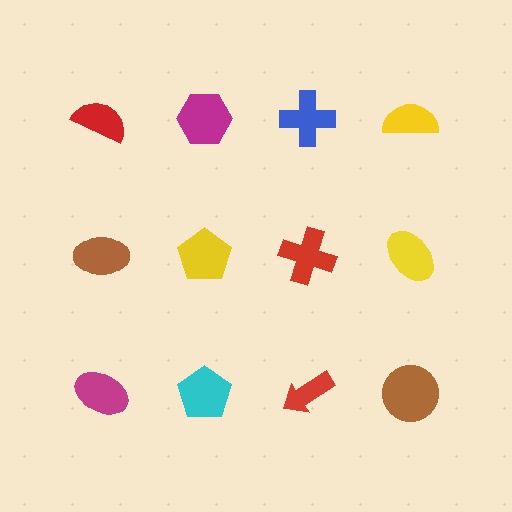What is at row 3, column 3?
A red arrow.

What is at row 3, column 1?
A magenta ellipse.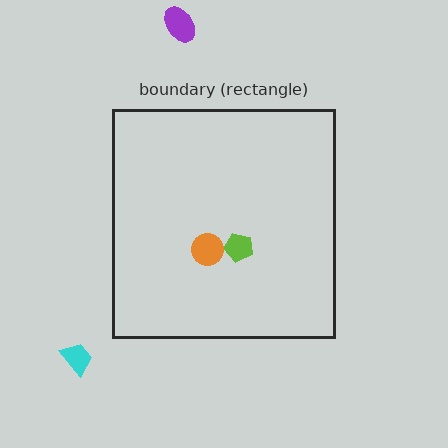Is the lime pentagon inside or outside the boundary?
Inside.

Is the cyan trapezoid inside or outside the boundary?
Outside.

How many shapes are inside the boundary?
2 inside, 2 outside.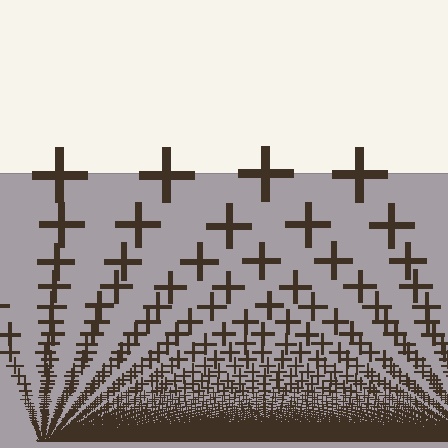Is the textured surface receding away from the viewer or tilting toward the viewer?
The surface appears to tilt toward the viewer. Texture elements get larger and sparser toward the top.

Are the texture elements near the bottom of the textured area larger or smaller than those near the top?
Smaller. The gradient is inverted — elements near the bottom are smaller and denser.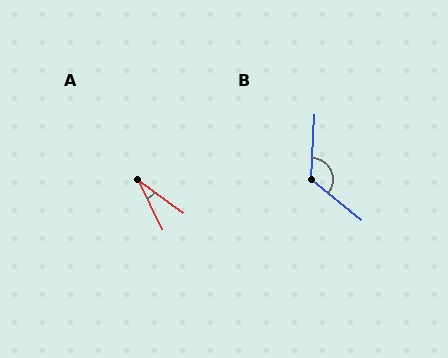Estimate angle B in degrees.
Approximately 127 degrees.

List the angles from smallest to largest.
A (27°), B (127°).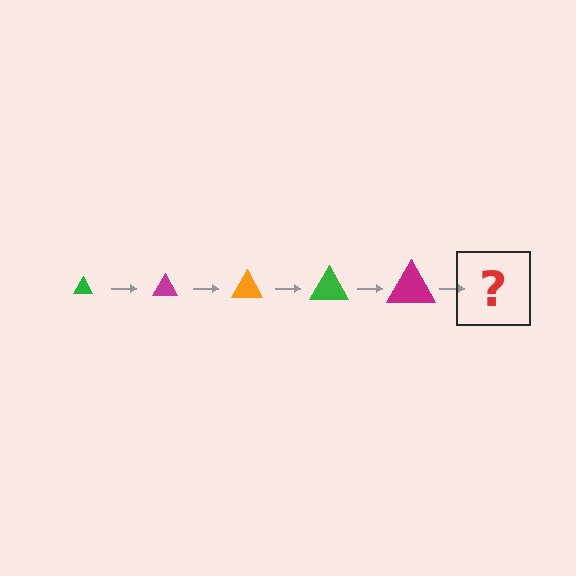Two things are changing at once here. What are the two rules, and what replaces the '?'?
The two rules are that the triangle grows larger each step and the color cycles through green, magenta, and orange. The '?' should be an orange triangle, larger than the previous one.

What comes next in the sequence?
The next element should be an orange triangle, larger than the previous one.